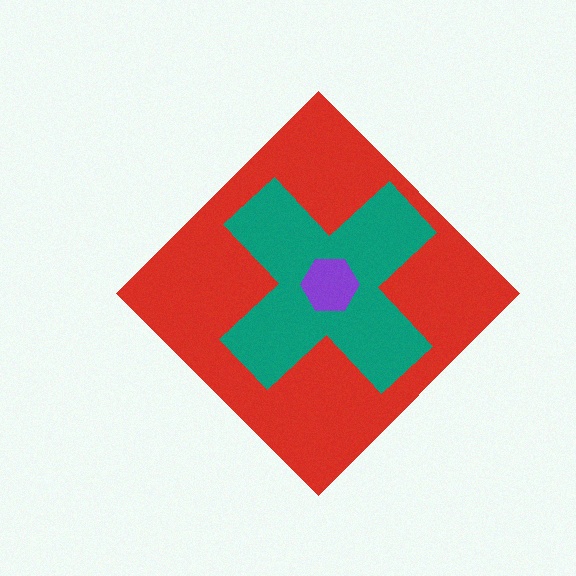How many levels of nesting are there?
3.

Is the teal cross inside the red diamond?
Yes.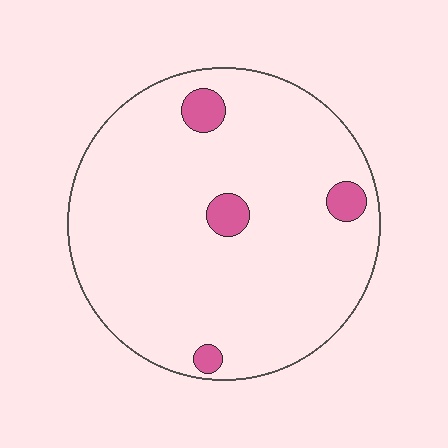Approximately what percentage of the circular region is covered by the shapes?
Approximately 5%.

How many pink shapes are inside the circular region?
4.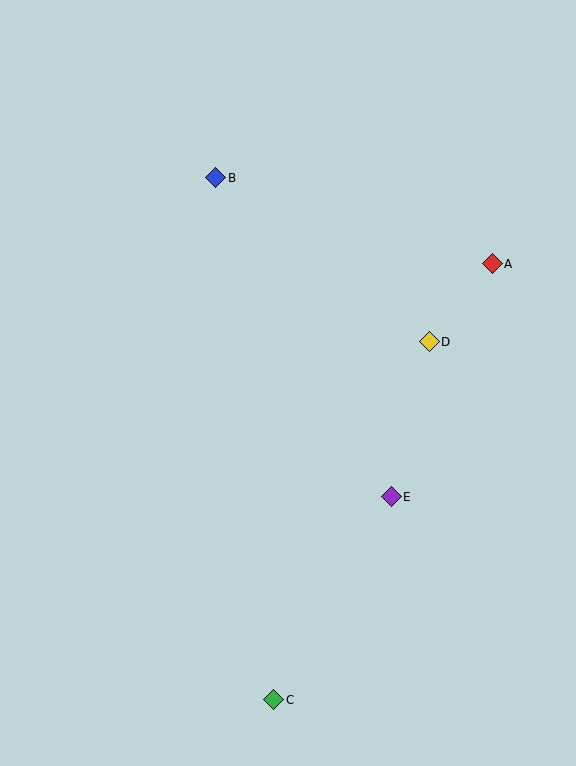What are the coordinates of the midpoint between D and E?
The midpoint between D and E is at (410, 419).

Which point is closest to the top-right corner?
Point A is closest to the top-right corner.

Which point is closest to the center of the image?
Point D at (429, 342) is closest to the center.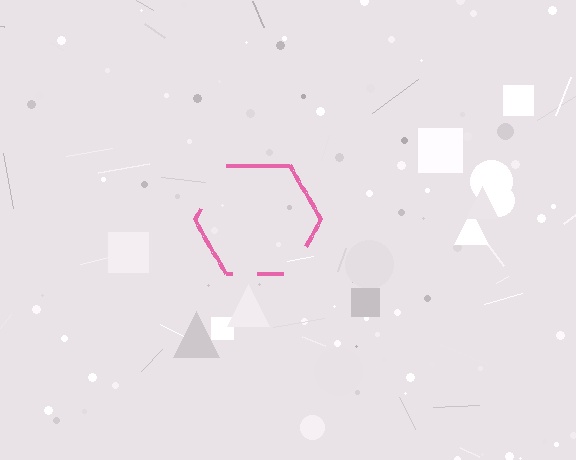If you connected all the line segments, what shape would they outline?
They would outline a hexagon.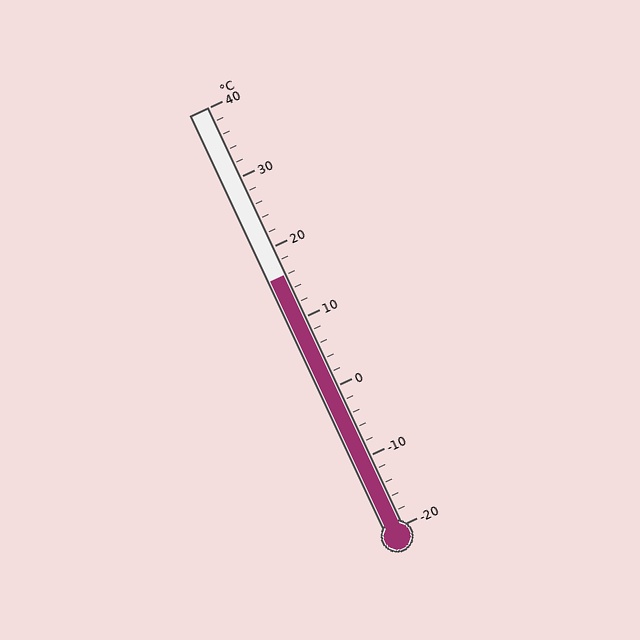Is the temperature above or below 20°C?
The temperature is below 20°C.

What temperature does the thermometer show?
The thermometer shows approximately 16°C.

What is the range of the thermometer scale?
The thermometer scale ranges from -20°C to 40°C.